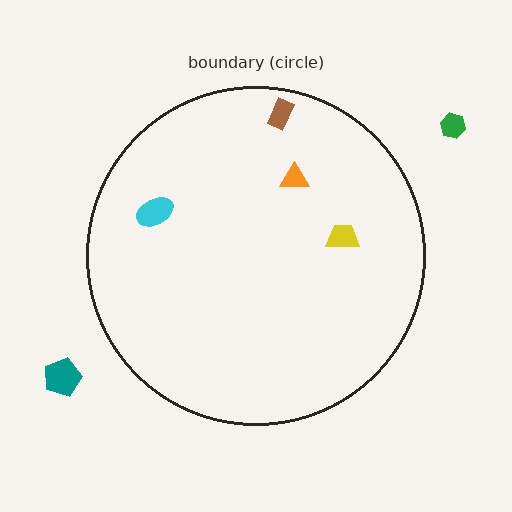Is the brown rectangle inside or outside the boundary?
Inside.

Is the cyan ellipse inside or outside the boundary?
Inside.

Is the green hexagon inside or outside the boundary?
Outside.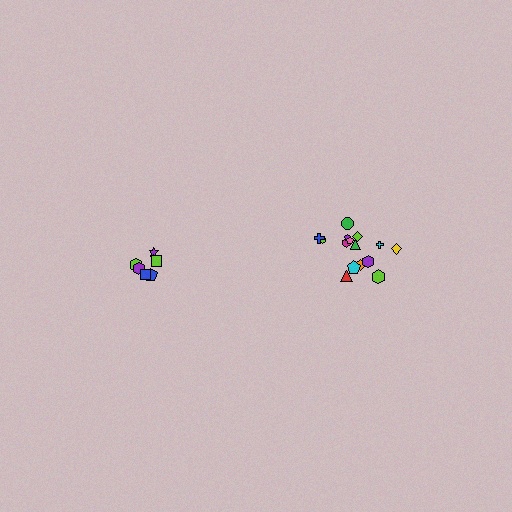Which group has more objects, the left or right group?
The right group.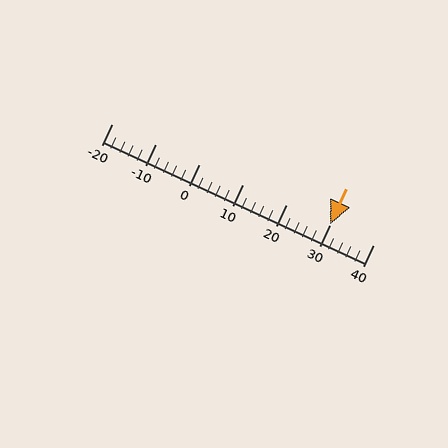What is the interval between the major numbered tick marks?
The major tick marks are spaced 10 units apart.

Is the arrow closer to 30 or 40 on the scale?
The arrow is closer to 30.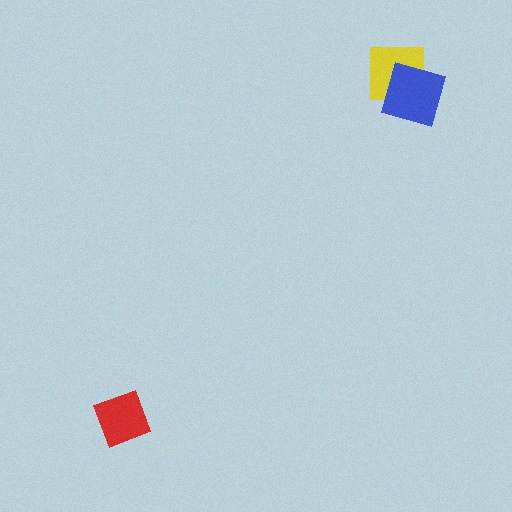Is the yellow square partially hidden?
Yes, it is partially covered by another shape.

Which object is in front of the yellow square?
The blue diamond is in front of the yellow square.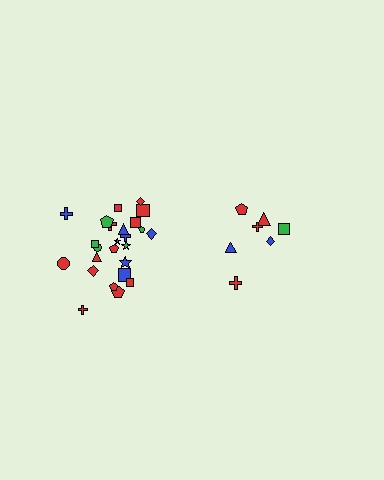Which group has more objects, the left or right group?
The left group.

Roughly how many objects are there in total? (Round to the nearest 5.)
Roughly 30 objects in total.